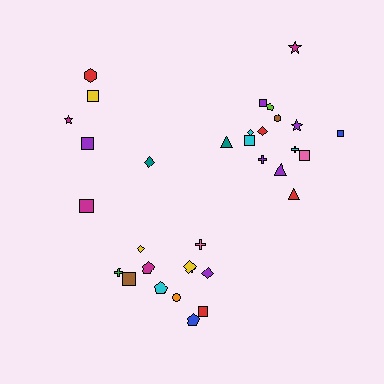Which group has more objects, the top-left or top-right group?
The top-right group.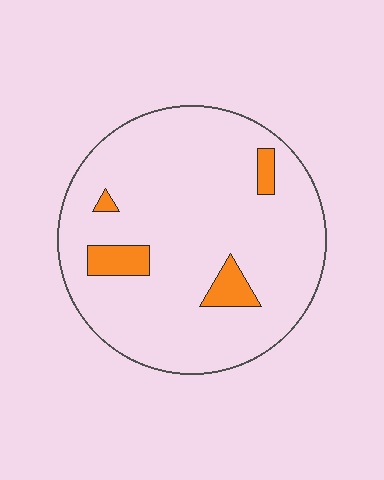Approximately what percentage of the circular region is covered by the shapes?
Approximately 10%.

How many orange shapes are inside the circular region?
4.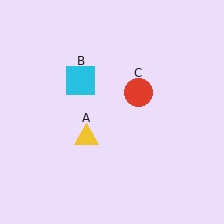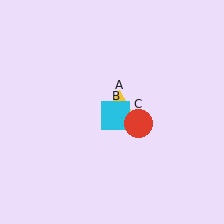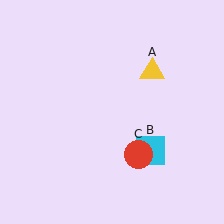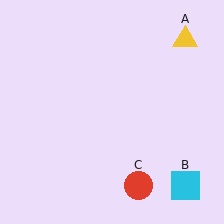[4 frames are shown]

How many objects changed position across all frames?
3 objects changed position: yellow triangle (object A), cyan square (object B), red circle (object C).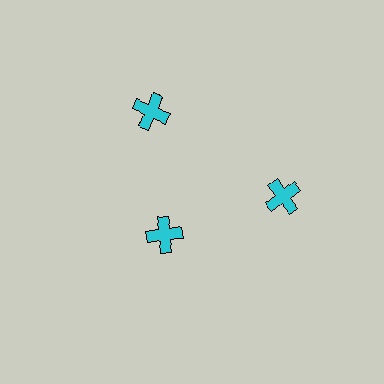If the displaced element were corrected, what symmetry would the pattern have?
It would have 3-fold rotational symmetry — the pattern would map onto itself every 120 degrees.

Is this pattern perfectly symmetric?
No. The 3 cyan crosses are arranged in a ring, but one element near the 7 o'clock position is pulled inward toward the center, breaking the 3-fold rotational symmetry.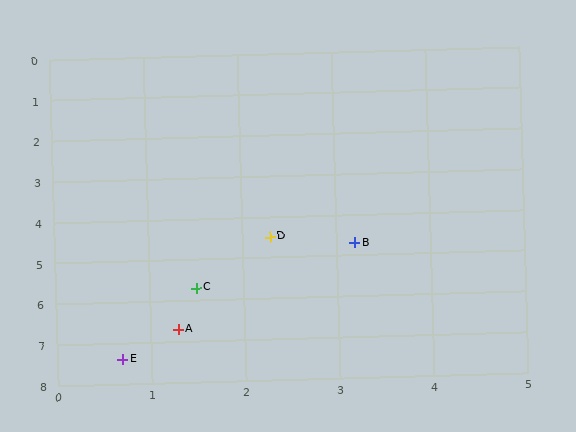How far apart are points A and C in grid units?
Points A and C are about 1.0 grid units apart.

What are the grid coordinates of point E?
Point E is at approximately (0.7, 7.4).